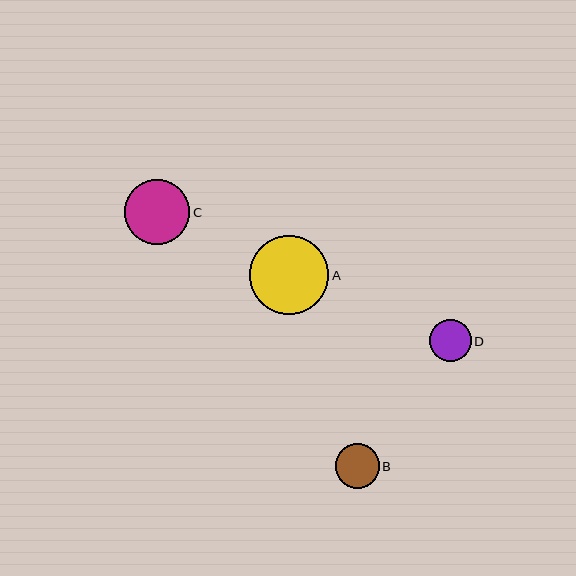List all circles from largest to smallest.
From largest to smallest: A, C, B, D.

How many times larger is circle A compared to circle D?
Circle A is approximately 1.9 times the size of circle D.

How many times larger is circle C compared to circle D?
Circle C is approximately 1.5 times the size of circle D.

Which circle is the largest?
Circle A is the largest with a size of approximately 79 pixels.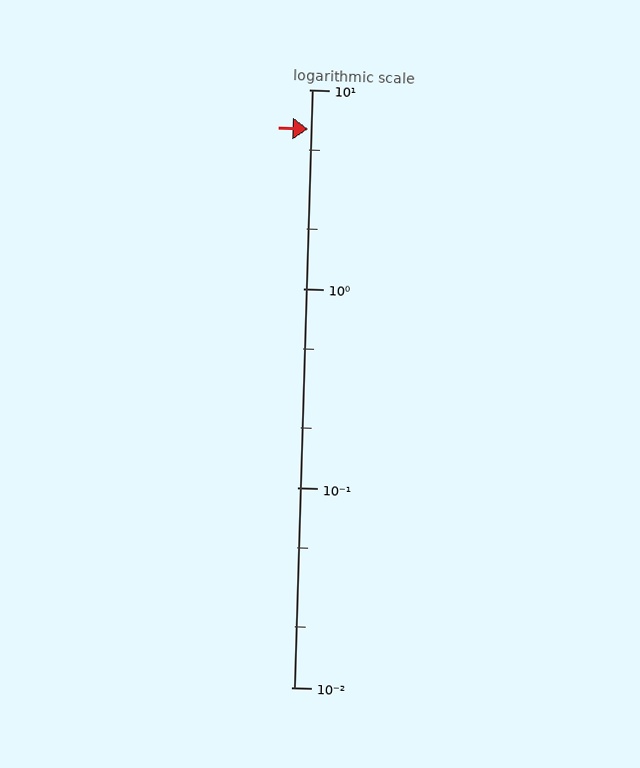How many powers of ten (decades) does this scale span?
The scale spans 3 decades, from 0.01 to 10.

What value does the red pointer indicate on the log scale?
The pointer indicates approximately 6.3.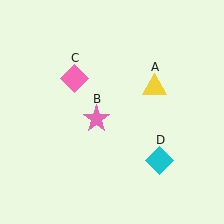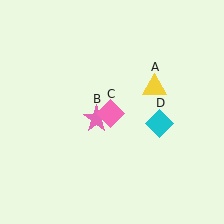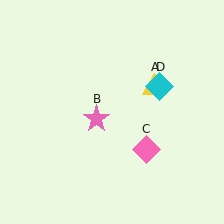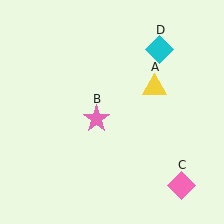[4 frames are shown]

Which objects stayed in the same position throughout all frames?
Yellow triangle (object A) and pink star (object B) remained stationary.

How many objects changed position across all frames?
2 objects changed position: pink diamond (object C), cyan diamond (object D).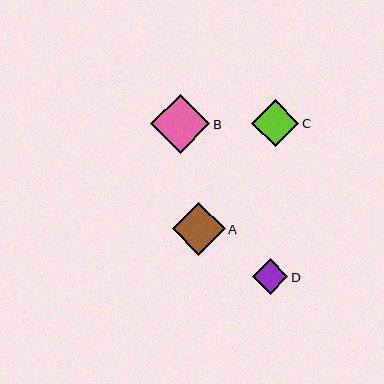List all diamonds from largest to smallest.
From largest to smallest: B, A, C, D.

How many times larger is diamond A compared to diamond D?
Diamond A is approximately 1.5 times the size of diamond D.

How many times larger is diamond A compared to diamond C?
Diamond A is approximately 1.1 times the size of diamond C.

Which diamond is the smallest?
Diamond D is the smallest with a size of approximately 36 pixels.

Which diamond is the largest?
Diamond B is the largest with a size of approximately 59 pixels.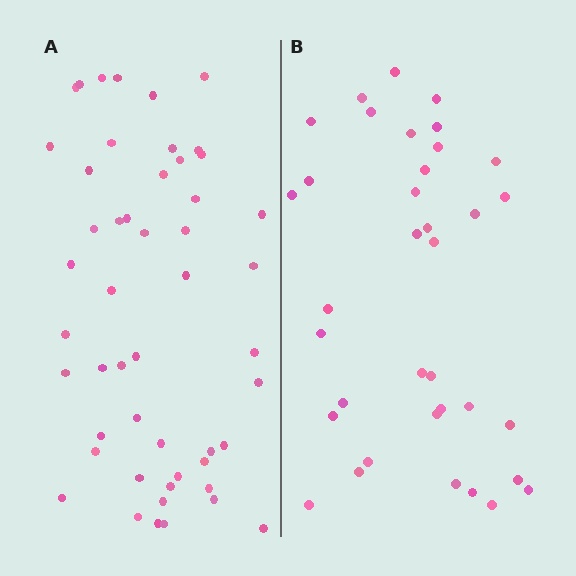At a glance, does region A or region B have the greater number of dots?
Region A (the left region) has more dots.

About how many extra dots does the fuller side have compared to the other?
Region A has approximately 15 more dots than region B.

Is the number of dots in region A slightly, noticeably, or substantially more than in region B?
Region A has noticeably more, but not dramatically so. The ratio is roughly 1.4 to 1.